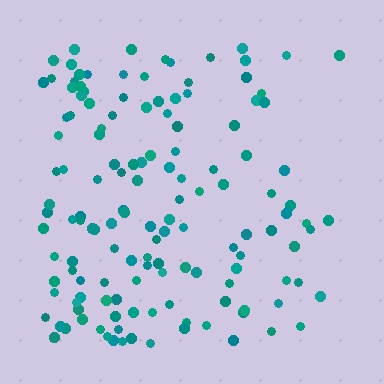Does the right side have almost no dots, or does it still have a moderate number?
Still a moderate number, just noticeably fewer than the left.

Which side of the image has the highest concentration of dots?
The left.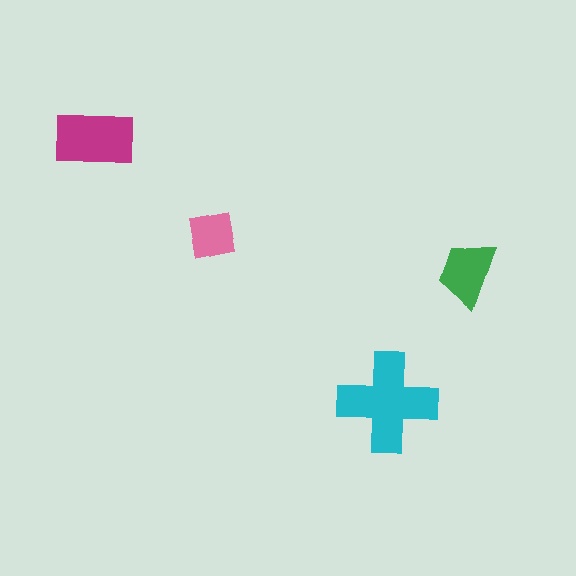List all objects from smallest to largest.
The pink square, the green trapezoid, the magenta rectangle, the cyan cross.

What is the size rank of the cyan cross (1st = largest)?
1st.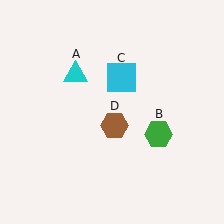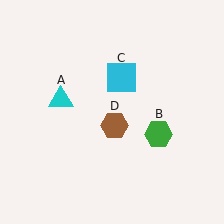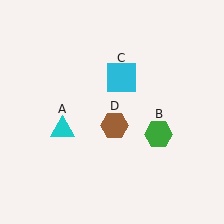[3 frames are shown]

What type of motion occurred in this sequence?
The cyan triangle (object A) rotated counterclockwise around the center of the scene.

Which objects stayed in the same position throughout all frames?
Green hexagon (object B) and cyan square (object C) and brown hexagon (object D) remained stationary.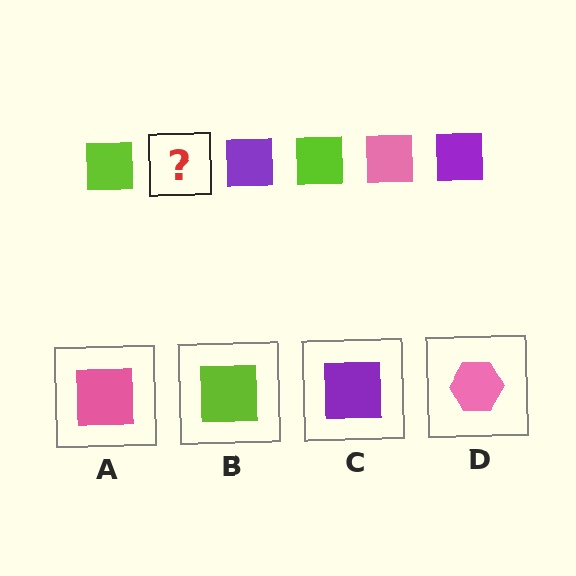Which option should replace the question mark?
Option A.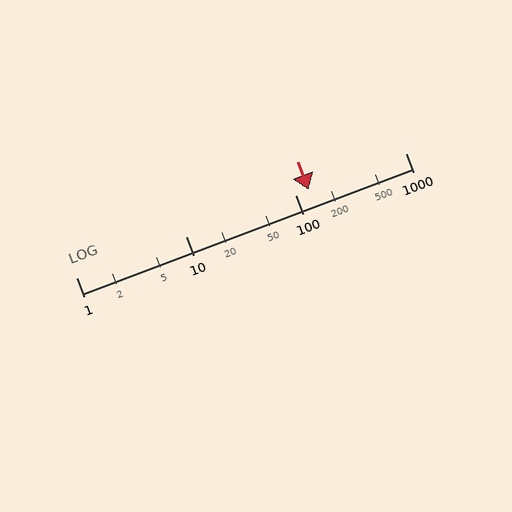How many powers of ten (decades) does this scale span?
The scale spans 3 decades, from 1 to 1000.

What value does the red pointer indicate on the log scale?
The pointer indicates approximately 130.